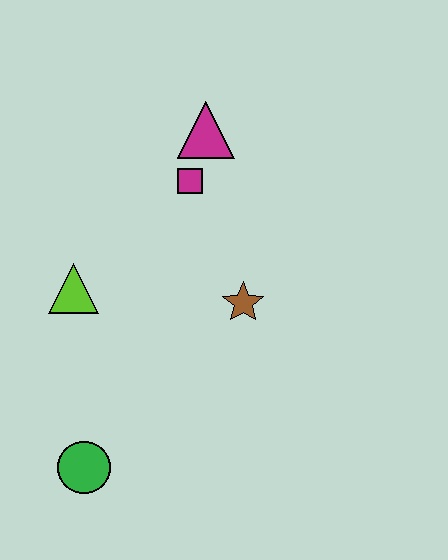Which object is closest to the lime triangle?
The magenta square is closest to the lime triangle.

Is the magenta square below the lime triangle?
No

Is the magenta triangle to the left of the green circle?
No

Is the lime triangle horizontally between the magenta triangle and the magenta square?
No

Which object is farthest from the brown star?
The green circle is farthest from the brown star.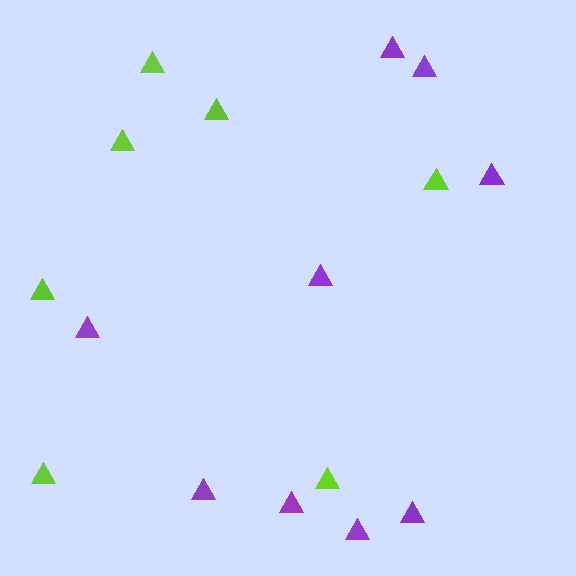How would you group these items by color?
There are 2 groups: one group of purple triangles (9) and one group of lime triangles (7).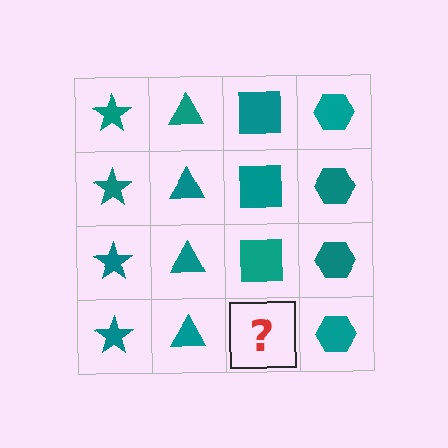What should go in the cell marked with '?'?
The missing cell should contain a teal square.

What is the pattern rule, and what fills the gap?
The rule is that each column has a consistent shape. The gap should be filled with a teal square.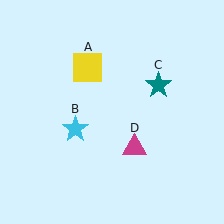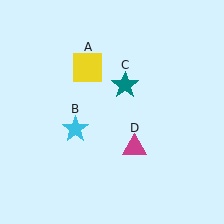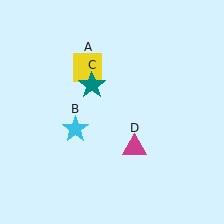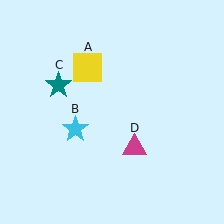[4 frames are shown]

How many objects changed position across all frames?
1 object changed position: teal star (object C).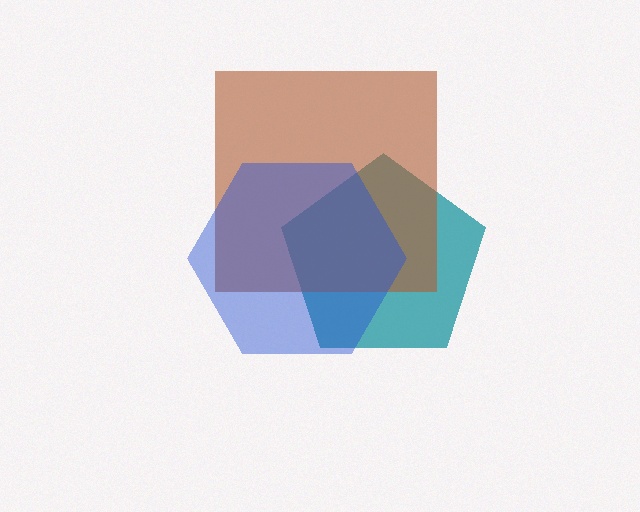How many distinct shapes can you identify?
There are 3 distinct shapes: a teal pentagon, a brown square, a blue hexagon.